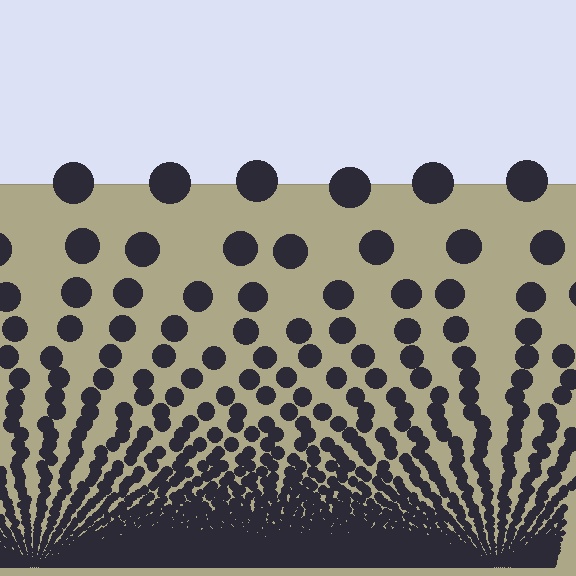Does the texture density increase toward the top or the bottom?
Density increases toward the bottom.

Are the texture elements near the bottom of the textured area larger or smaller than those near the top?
Smaller. The gradient is inverted — elements near the bottom are smaller and denser.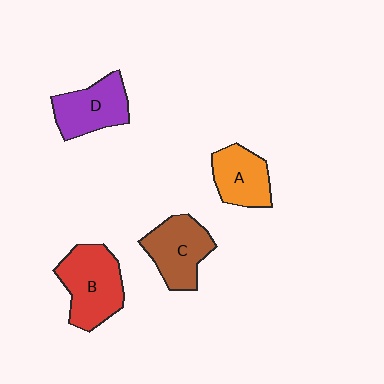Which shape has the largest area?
Shape B (red).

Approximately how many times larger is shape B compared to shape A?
Approximately 1.4 times.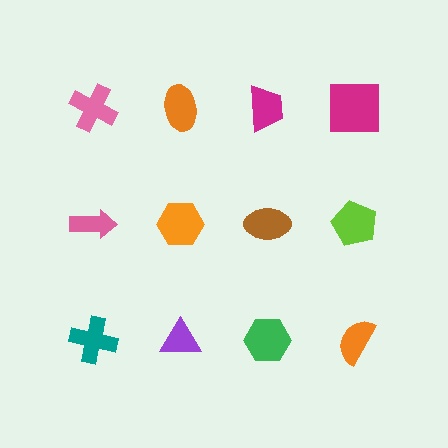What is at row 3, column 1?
A teal cross.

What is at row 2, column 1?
A pink arrow.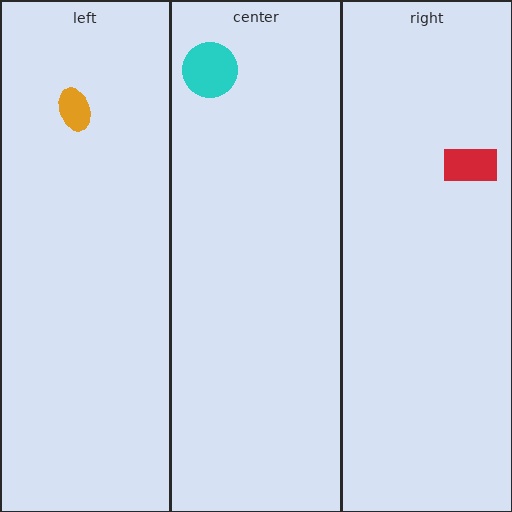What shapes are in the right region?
The red rectangle.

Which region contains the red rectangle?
The right region.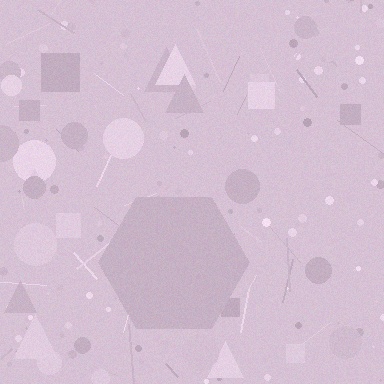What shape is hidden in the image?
A hexagon is hidden in the image.